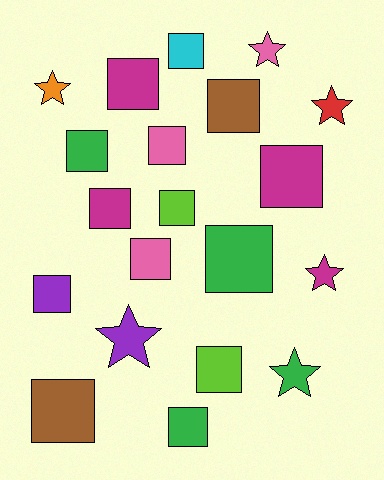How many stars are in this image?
There are 6 stars.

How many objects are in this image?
There are 20 objects.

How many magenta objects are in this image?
There are 4 magenta objects.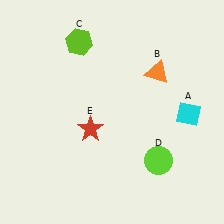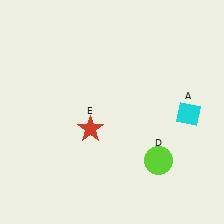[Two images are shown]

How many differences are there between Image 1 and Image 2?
There are 2 differences between the two images.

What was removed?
The lime hexagon (C), the orange triangle (B) were removed in Image 2.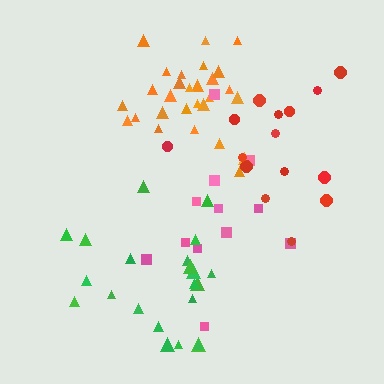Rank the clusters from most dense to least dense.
orange, green, red, pink.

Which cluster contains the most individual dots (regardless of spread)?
Orange (28).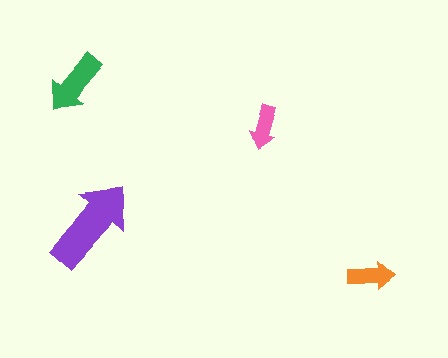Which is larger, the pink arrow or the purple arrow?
The purple one.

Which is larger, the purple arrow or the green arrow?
The purple one.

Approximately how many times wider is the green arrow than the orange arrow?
About 1.5 times wider.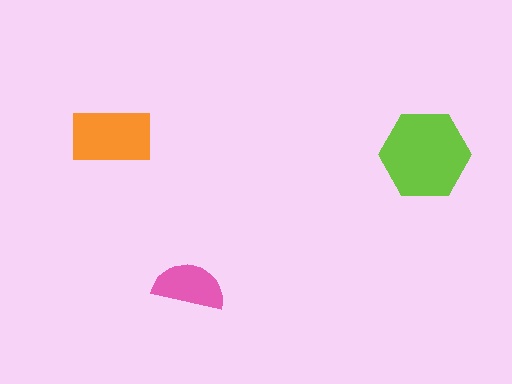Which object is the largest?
The lime hexagon.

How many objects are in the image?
There are 3 objects in the image.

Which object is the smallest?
The pink semicircle.